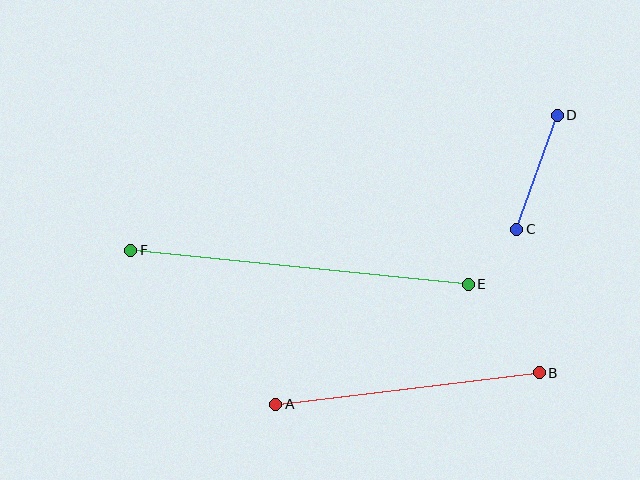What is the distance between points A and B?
The distance is approximately 265 pixels.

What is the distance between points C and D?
The distance is approximately 121 pixels.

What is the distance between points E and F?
The distance is approximately 339 pixels.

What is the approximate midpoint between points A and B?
The midpoint is at approximately (408, 389) pixels.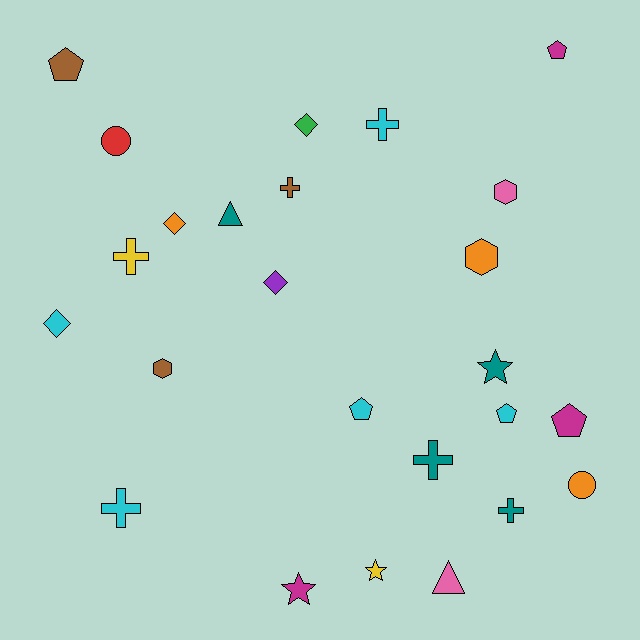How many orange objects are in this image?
There are 3 orange objects.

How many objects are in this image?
There are 25 objects.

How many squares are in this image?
There are no squares.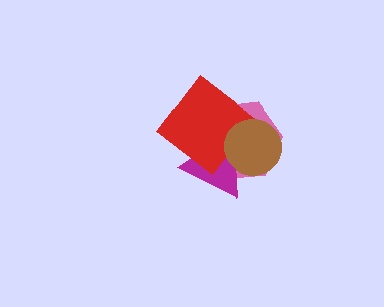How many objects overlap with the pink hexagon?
3 objects overlap with the pink hexagon.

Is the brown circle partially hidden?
No, no other shape covers it.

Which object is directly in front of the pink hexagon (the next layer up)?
The magenta triangle is directly in front of the pink hexagon.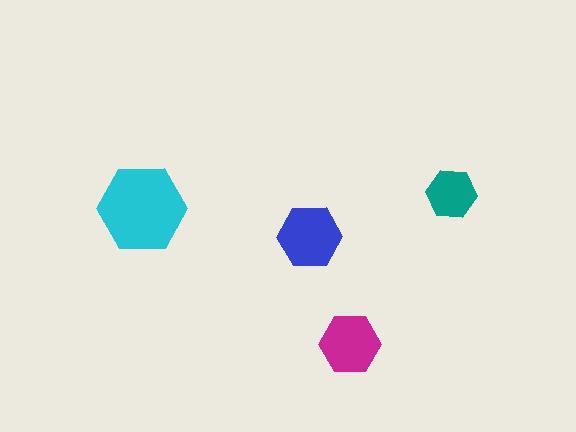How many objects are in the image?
There are 4 objects in the image.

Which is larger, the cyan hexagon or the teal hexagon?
The cyan one.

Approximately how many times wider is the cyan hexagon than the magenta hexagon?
About 1.5 times wider.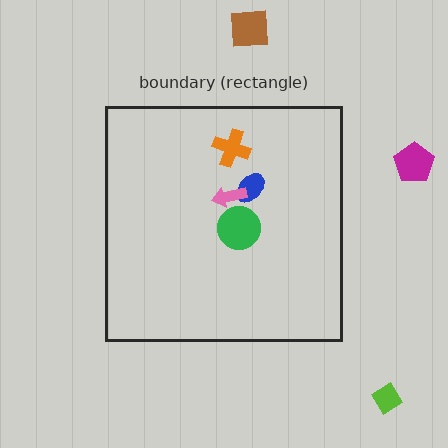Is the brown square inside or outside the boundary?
Outside.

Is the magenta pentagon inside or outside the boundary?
Outside.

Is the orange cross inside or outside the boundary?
Inside.